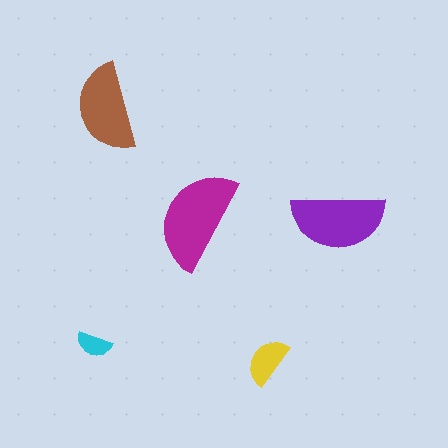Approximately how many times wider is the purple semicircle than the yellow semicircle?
About 2 times wider.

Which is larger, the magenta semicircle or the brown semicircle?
The magenta one.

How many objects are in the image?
There are 5 objects in the image.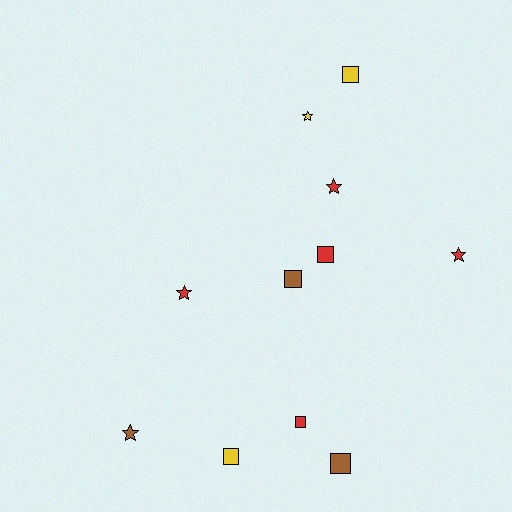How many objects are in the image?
There are 11 objects.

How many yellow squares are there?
There are 2 yellow squares.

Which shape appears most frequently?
Square, with 6 objects.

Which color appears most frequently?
Red, with 5 objects.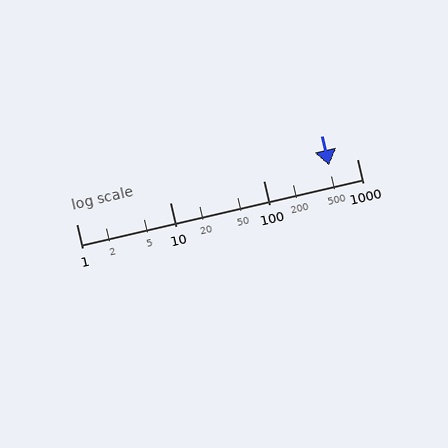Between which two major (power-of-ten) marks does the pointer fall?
The pointer is between 100 and 1000.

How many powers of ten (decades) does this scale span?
The scale spans 3 decades, from 1 to 1000.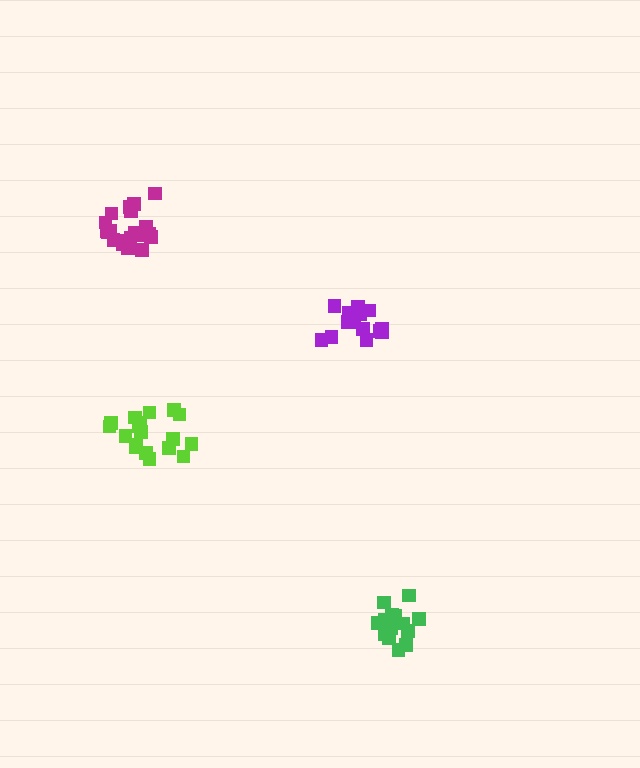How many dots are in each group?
Group 1: 18 dots, Group 2: 17 dots, Group 3: 20 dots, Group 4: 14 dots (69 total).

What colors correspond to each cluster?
The clusters are colored: lime, green, magenta, purple.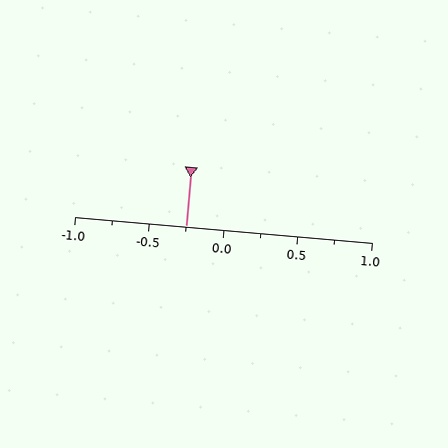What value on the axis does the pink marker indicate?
The marker indicates approximately -0.25.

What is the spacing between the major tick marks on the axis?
The major ticks are spaced 0.5 apart.